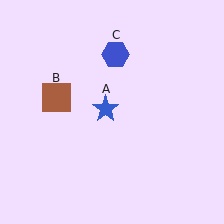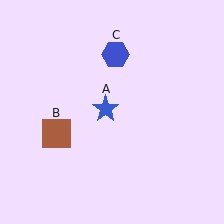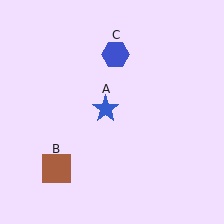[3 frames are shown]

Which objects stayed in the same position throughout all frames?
Blue star (object A) and blue hexagon (object C) remained stationary.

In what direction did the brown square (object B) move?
The brown square (object B) moved down.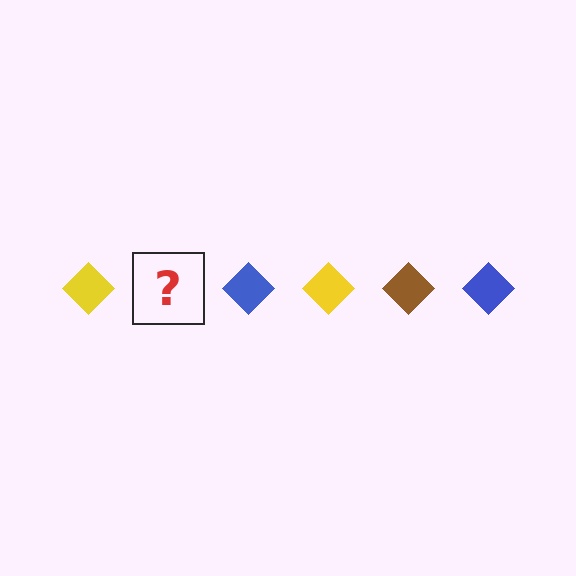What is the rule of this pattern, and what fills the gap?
The rule is that the pattern cycles through yellow, brown, blue diamonds. The gap should be filled with a brown diamond.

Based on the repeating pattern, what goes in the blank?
The blank should be a brown diamond.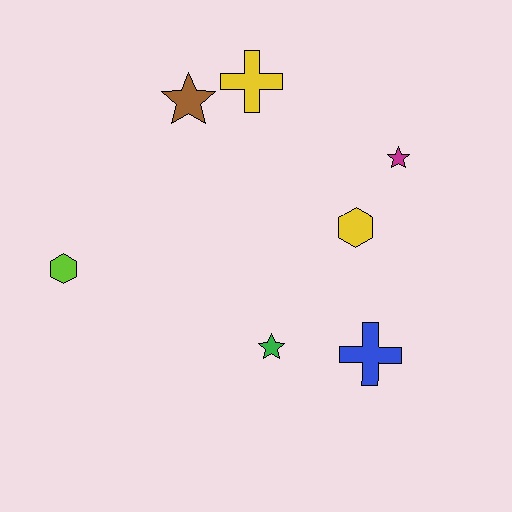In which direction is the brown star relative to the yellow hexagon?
The brown star is to the left of the yellow hexagon.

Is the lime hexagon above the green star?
Yes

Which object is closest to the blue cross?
The green star is closest to the blue cross.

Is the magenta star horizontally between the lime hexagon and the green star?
No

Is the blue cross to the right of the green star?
Yes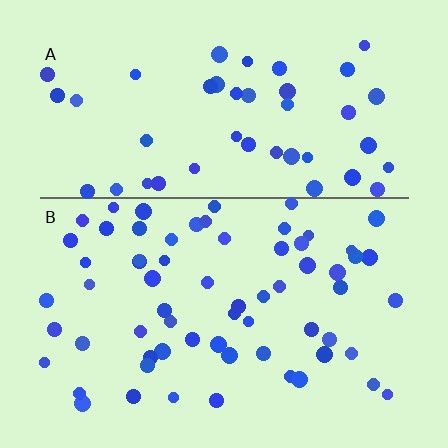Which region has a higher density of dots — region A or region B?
B (the bottom).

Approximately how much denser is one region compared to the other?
Approximately 1.4× — region B over region A.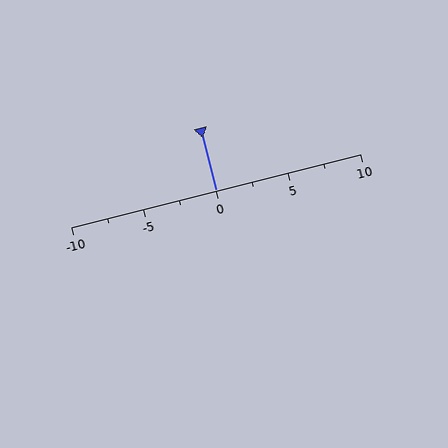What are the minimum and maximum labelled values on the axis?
The axis runs from -10 to 10.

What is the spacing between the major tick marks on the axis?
The major ticks are spaced 5 apart.